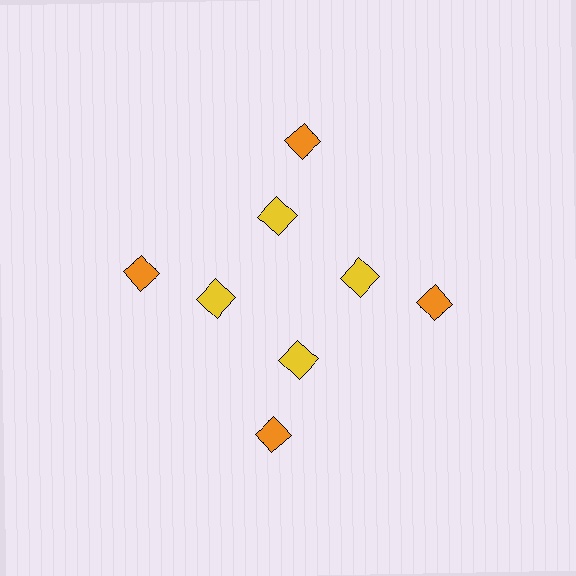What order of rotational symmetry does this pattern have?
This pattern has 4-fold rotational symmetry.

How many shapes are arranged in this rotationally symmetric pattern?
There are 8 shapes, arranged in 4 groups of 2.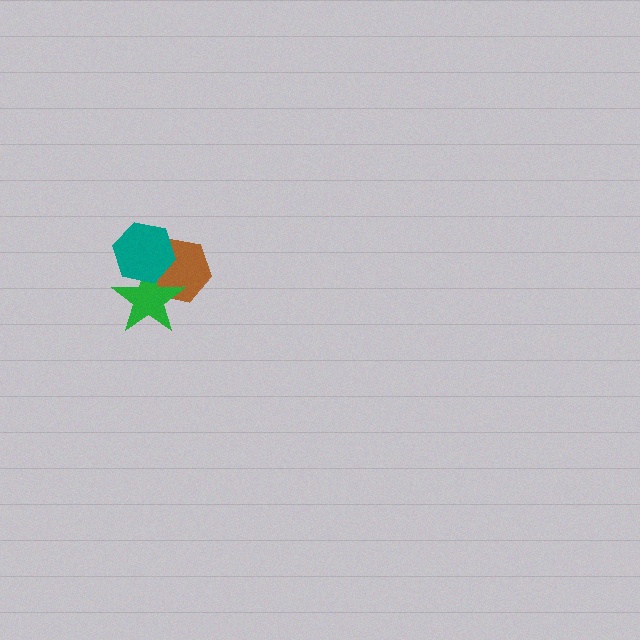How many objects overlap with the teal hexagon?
2 objects overlap with the teal hexagon.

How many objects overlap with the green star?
2 objects overlap with the green star.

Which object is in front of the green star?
The teal hexagon is in front of the green star.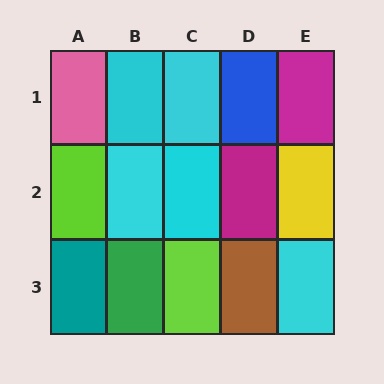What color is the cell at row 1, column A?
Pink.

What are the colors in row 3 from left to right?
Teal, green, lime, brown, cyan.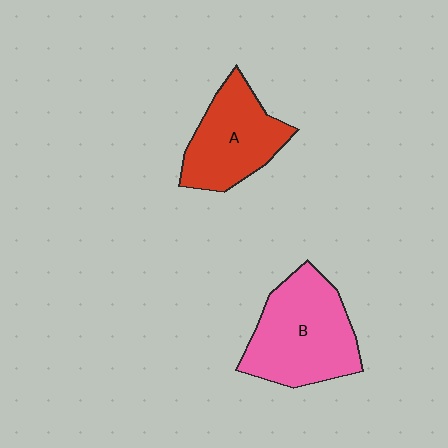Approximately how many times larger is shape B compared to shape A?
Approximately 1.3 times.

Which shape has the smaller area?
Shape A (red).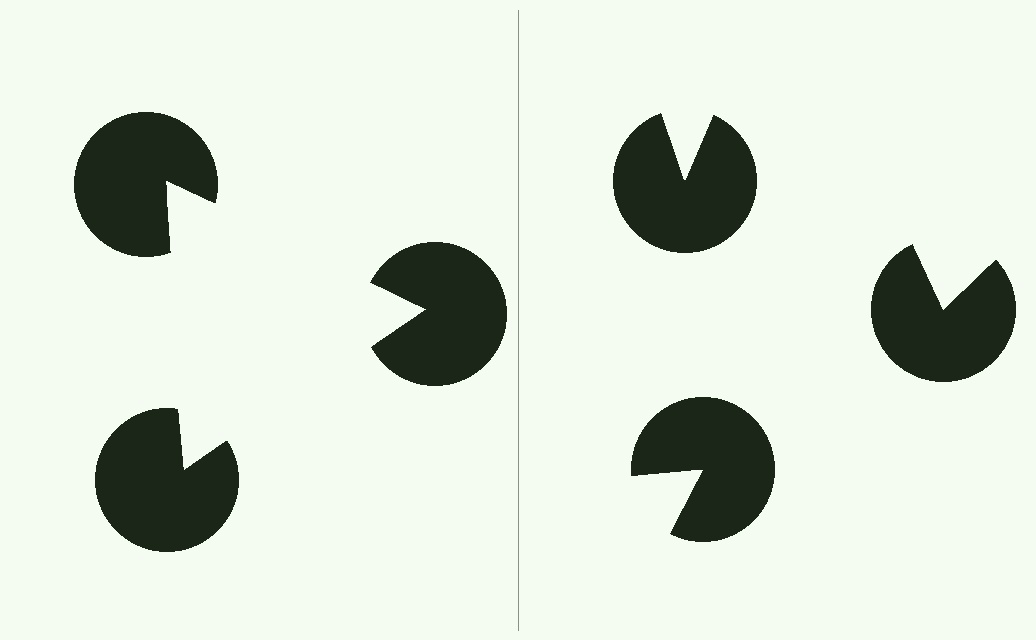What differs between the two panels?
The pac-man discs are positioned identically on both sides; only the wedge orientations differ. On the left they align to a triangle; on the right they are misaligned.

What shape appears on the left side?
An illusory triangle.